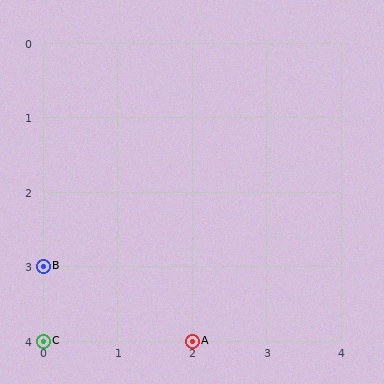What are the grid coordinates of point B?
Point B is at grid coordinates (0, 3).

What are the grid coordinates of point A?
Point A is at grid coordinates (2, 4).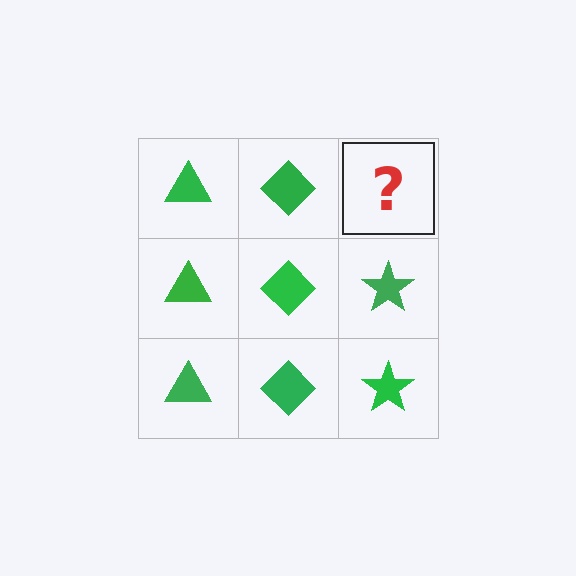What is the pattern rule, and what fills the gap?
The rule is that each column has a consistent shape. The gap should be filled with a green star.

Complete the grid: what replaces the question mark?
The question mark should be replaced with a green star.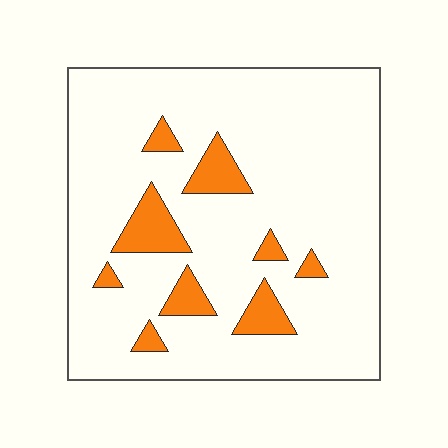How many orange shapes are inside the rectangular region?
9.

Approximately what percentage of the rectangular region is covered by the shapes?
Approximately 10%.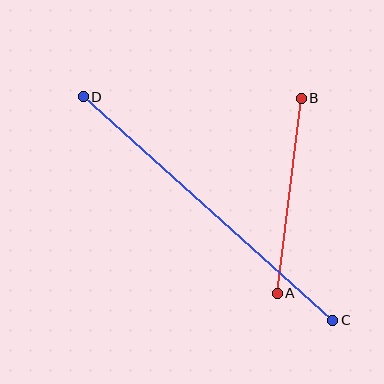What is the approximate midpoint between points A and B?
The midpoint is at approximately (289, 196) pixels.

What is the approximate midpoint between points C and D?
The midpoint is at approximately (208, 209) pixels.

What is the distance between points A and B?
The distance is approximately 196 pixels.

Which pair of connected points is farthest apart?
Points C and D are farthest apart.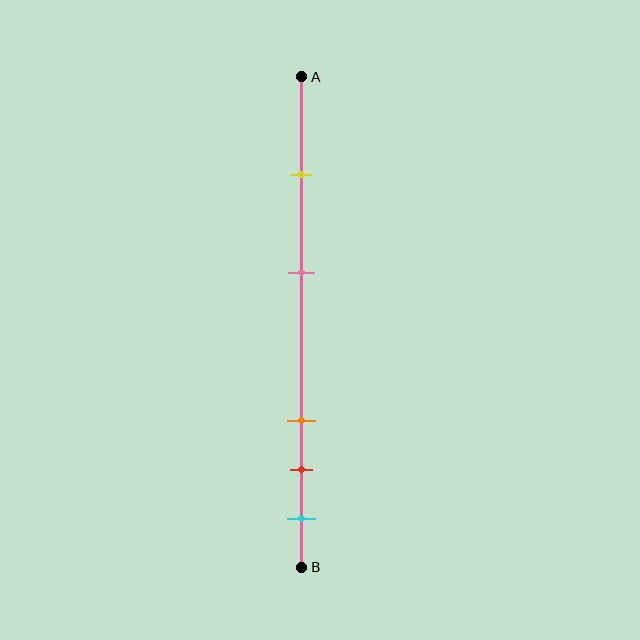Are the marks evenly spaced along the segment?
No, the marks are not evenly spaced.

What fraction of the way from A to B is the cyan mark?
The cyan mark is approximately 90% (0.9) of the way from A to B.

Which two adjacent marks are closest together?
The red and cyan marks are the closest adjacent pair.